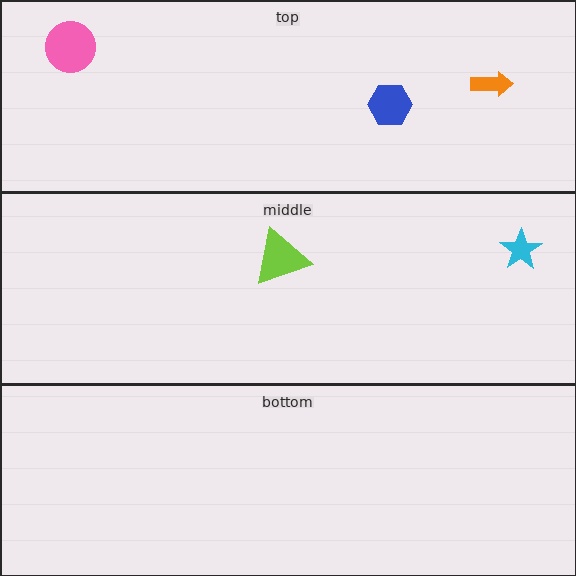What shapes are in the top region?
The blue hexagon, the orange arrow, the pink circle.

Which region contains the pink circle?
The top region.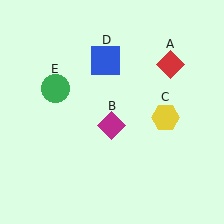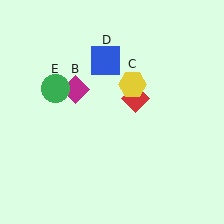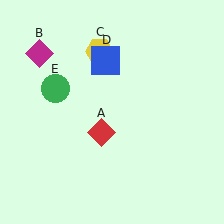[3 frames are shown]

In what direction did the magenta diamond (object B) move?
The magenta diamond (object B) moved up and to the left.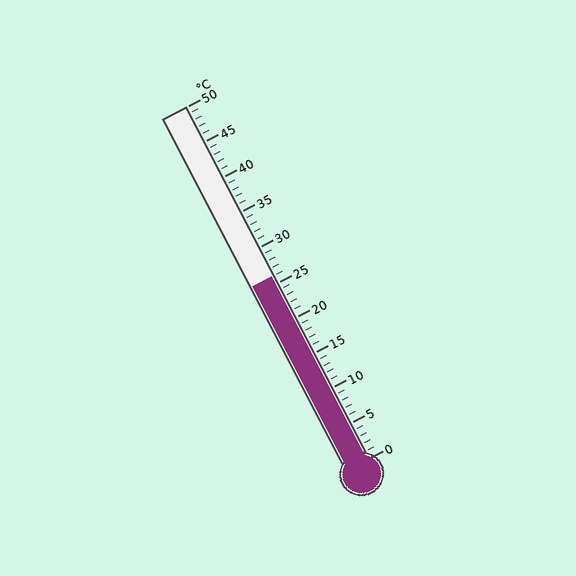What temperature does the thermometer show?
The thermometer shows approximately 26°C.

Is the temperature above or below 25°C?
The temperature is above 25°C.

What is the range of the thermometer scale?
The thermometer scale ranges from 0°C to 50°C.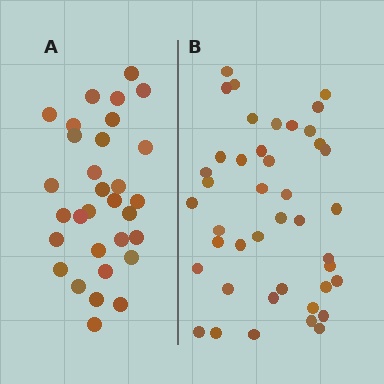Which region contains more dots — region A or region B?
Region B (the right region) has more dots.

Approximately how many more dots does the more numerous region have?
Region B has roughly 12 or so more dots than region A.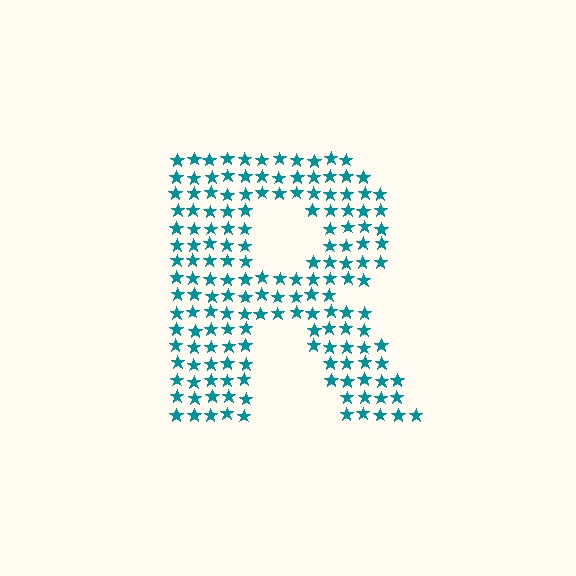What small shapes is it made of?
It is made of small stars.